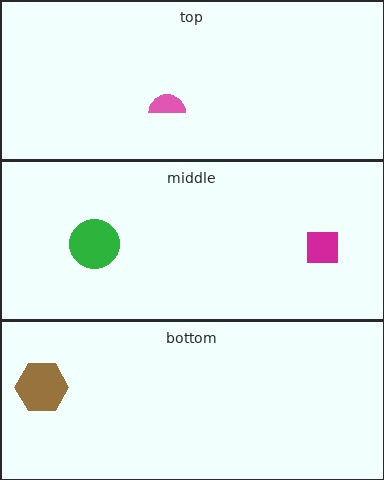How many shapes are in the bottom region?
1.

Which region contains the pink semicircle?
The top region.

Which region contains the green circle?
The middle region.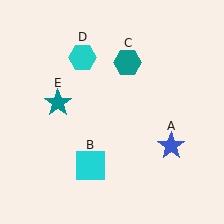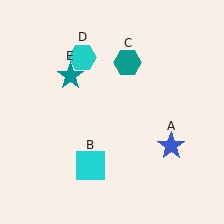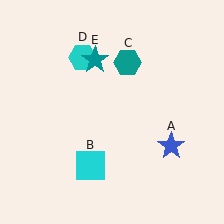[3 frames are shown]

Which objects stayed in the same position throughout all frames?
Blue star (object A) and cyan square (object B) and teal hexagon (object C) and cyan hexagon (object D) remained stationary.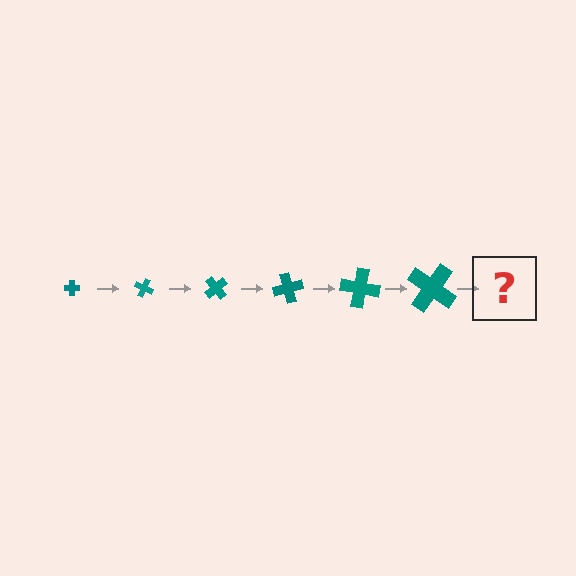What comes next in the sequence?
The next element should be a cross, larger than the previous one and rotated 150 degrees from the start.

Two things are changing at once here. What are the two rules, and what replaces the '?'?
The two rules are that the cross grows larger each step and it rotates 25 degrees each step. The '?' should be a cross, larger than the previous one and rotated 150 degrees from the start.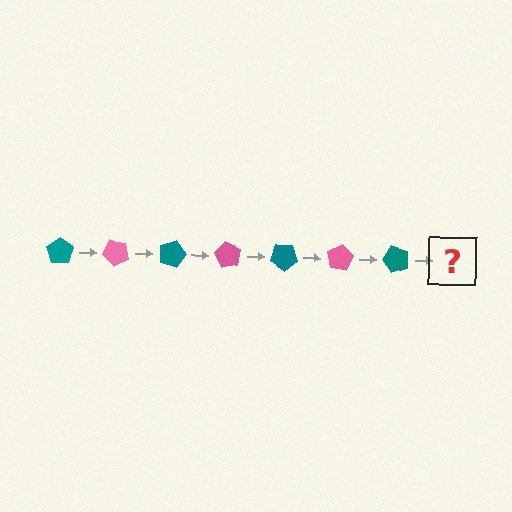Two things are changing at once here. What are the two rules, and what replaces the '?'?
The two rules are that it rotates 45 degrees each step and the color cycles through teal and pink. The '?' should be a pink pentagon, rotated 315 degrees from the start.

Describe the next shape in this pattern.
It should be a pink pentagon, rotated 315 degrees from the start.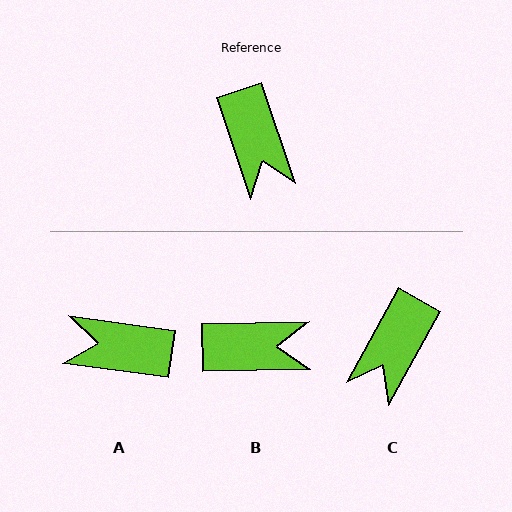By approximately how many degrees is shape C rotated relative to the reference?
Approximately 47 degrees clockwise.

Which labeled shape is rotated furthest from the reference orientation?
A, about 116 degrees away.